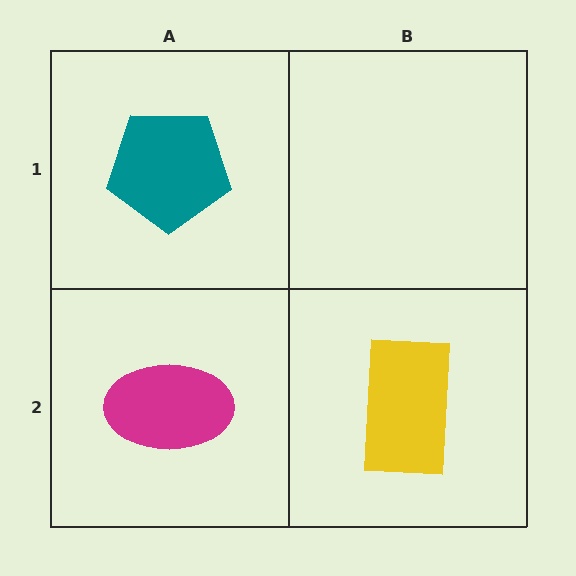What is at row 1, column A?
A teal pentagon.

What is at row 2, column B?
A yellow rectangle.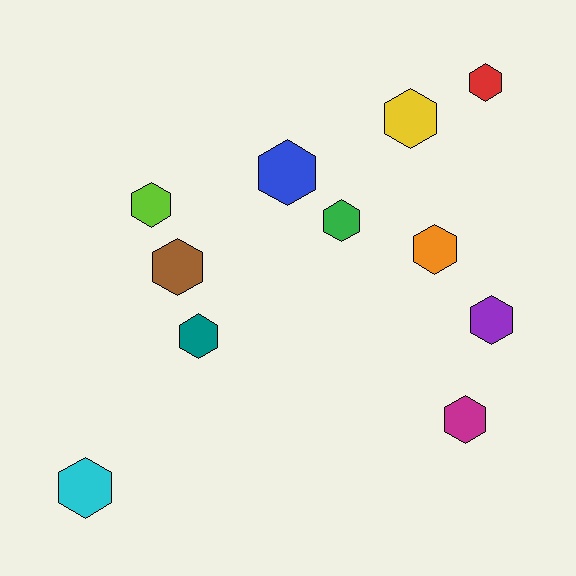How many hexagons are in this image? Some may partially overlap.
There are 11 hexagons.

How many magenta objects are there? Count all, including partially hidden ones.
There is 1 magenta object.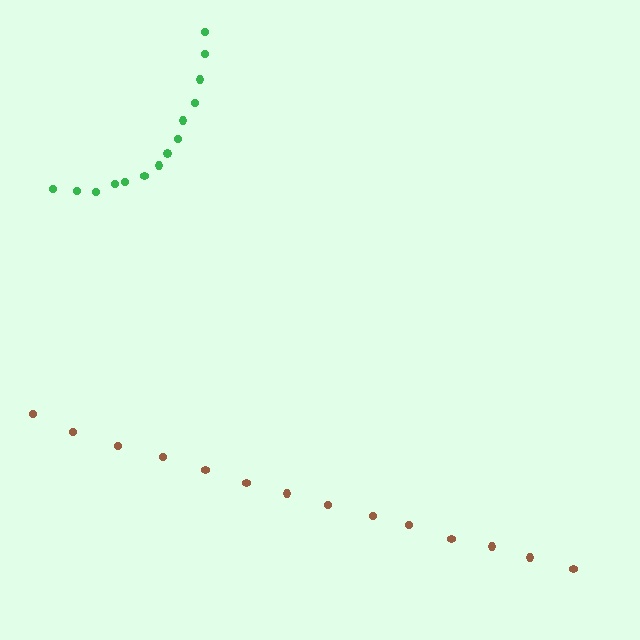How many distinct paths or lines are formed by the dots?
There are 2 distinct paths.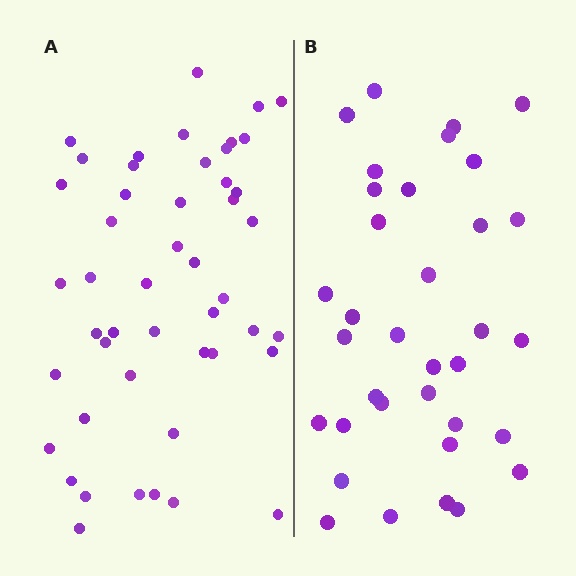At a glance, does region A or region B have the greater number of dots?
Region A (the left region) has more dots.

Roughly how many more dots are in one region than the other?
Region A has approximately 15 more dots than region B.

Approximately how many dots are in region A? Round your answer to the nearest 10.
About 50 dots. (The exact count is 48, which rounds to 50.)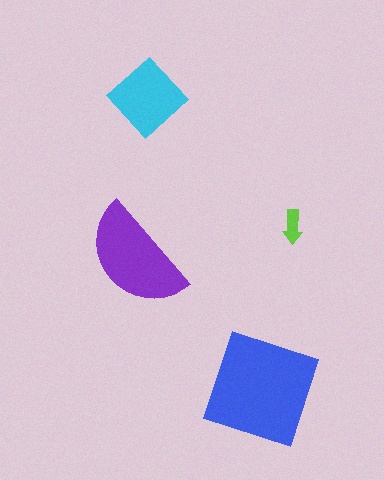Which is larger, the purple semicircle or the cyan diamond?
The purple semicircle.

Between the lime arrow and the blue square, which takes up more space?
The blue square.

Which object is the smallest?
The lime arrow.